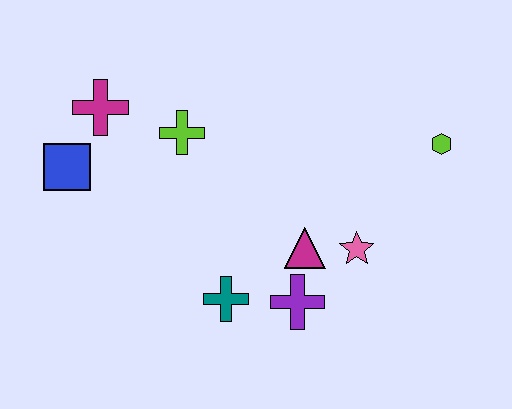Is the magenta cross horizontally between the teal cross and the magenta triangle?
No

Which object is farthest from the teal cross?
The lime hexagon is farthest from the teal cross.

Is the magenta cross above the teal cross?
Yes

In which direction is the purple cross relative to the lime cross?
The purple cross is below the lime cross.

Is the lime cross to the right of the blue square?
Yes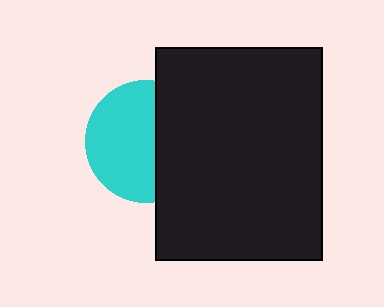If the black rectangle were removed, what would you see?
You would see the complete cyan circle.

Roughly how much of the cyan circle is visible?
About half of it is visible (roughly 60%).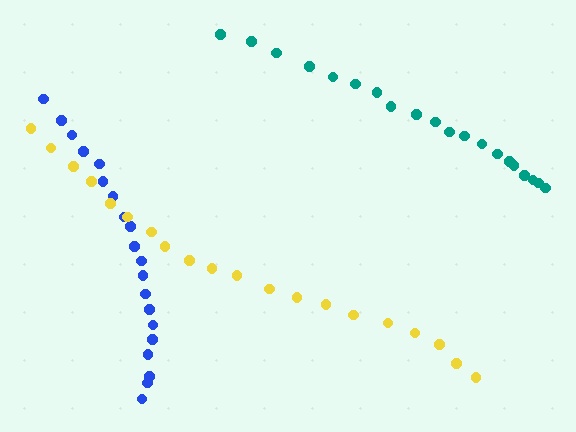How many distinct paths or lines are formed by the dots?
There are 3 distinct paths.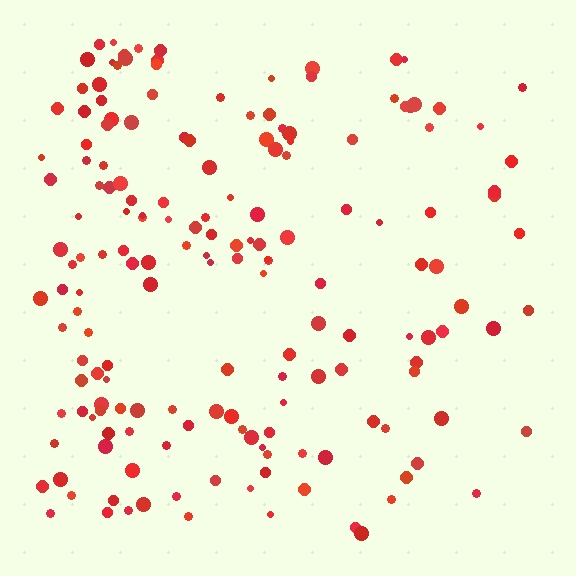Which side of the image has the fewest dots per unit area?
The right.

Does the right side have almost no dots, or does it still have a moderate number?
Still a moderate number, just noticeably fewer than the left.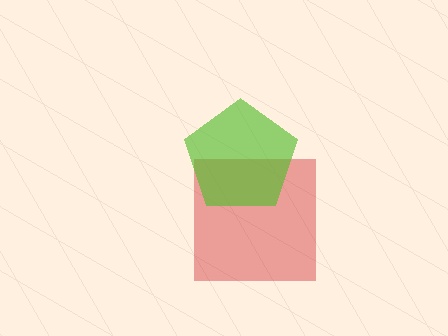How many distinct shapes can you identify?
There are 2 distinct shapes: a red square, a lime pentagon.